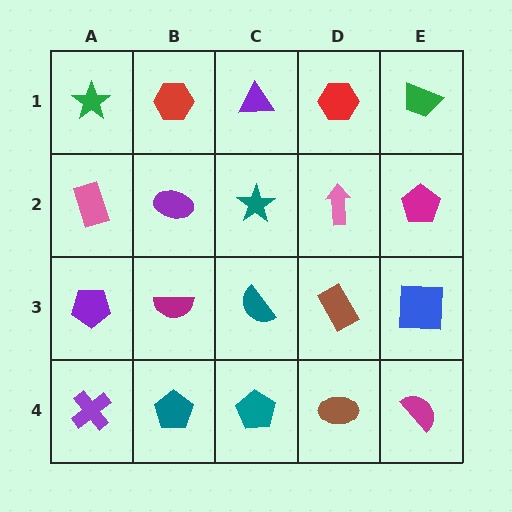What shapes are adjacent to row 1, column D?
A pink arrow (row 2, column D), a purple triangle (row 1, column C), a green trapezoid (row 1, column E).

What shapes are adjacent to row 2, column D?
A red hexagon (row 1, column D), a brown rectangle (row 3, column D), a teal star (row 2, column C), a magenta pentagon (row 2, column E).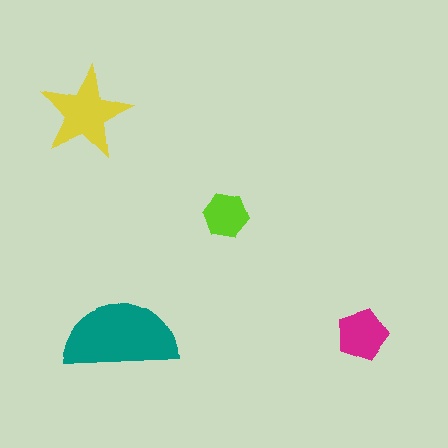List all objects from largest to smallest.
The teal semicircle, the yellow star, the magenta pentagon, the lime hexagon.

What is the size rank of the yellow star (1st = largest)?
2nd.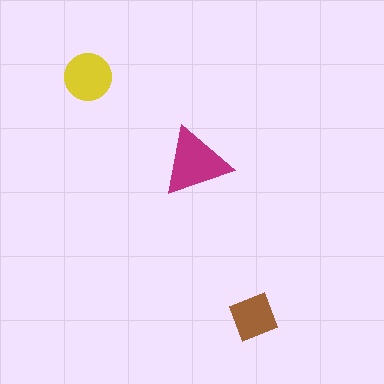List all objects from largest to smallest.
The magenta triangle, the yellow circle, the brown square.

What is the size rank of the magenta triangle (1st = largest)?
1st.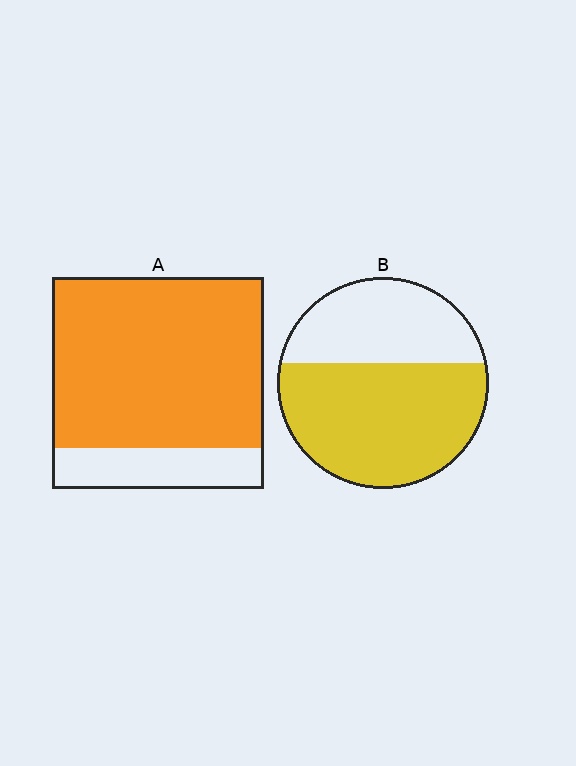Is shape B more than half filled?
Yes.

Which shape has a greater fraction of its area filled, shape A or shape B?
Shape A.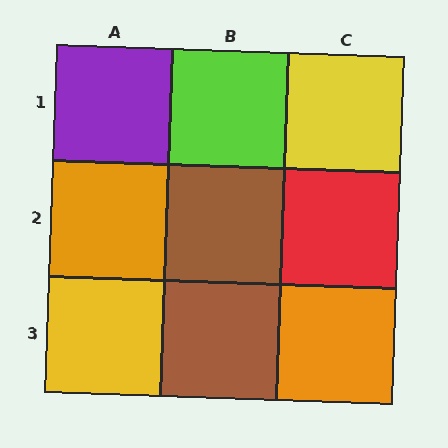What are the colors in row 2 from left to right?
Orange, brown, red.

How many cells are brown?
2 cells are brown.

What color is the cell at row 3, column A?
Yellow.